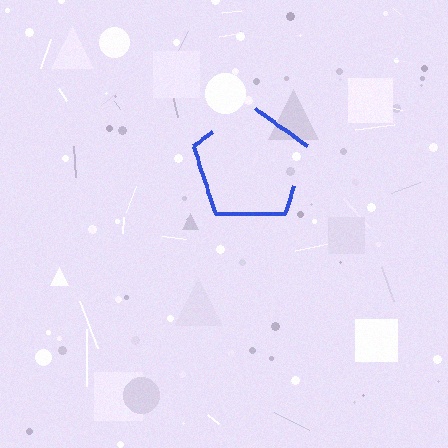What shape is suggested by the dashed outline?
The dashed outline suggests a pentagon.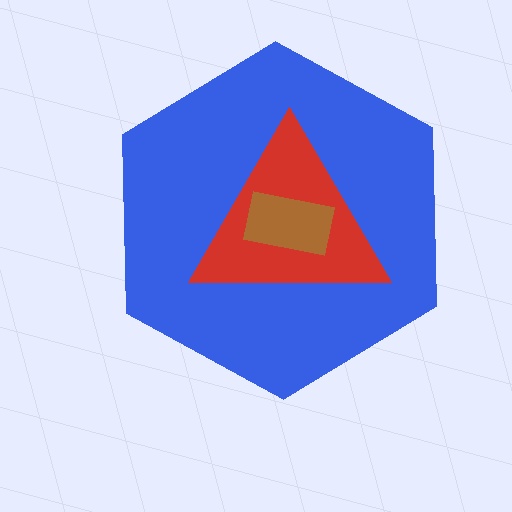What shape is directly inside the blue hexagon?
The red triangle.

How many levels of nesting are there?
3.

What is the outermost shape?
The blue hexagon.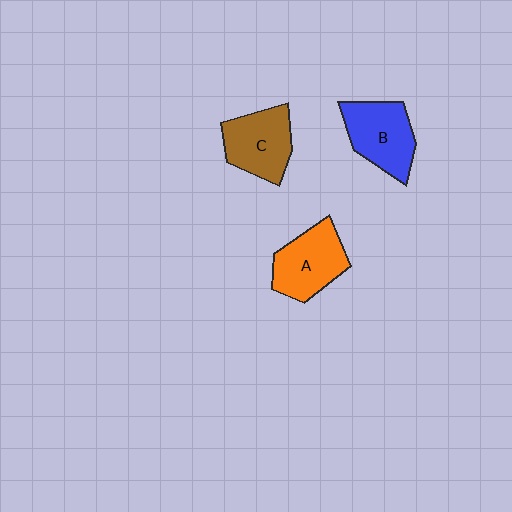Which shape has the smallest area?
Shape C (brown).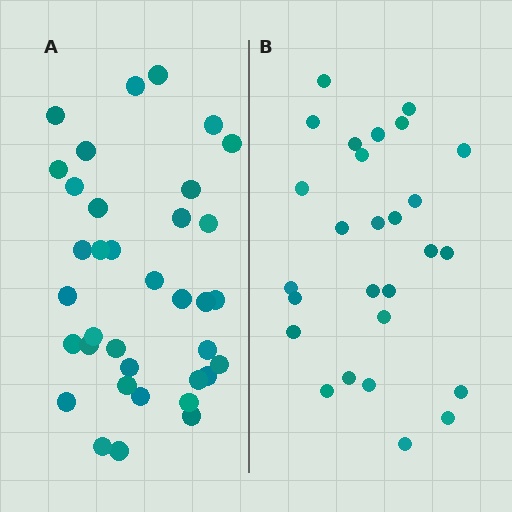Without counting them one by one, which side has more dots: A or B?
Region A (the left region) has more dots.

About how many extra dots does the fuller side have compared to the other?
Region A has roughly 8 or so more dots than region B.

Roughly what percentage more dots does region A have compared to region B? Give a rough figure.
About 35% more.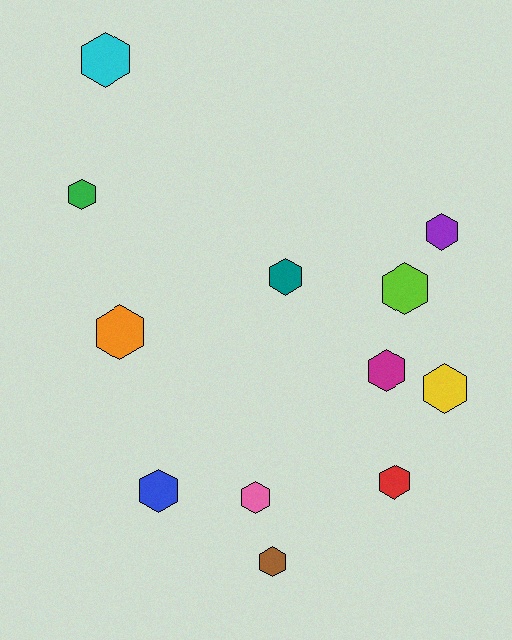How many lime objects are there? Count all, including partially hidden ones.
There is 1 lime object.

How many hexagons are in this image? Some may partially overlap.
There are 12 hexagons.